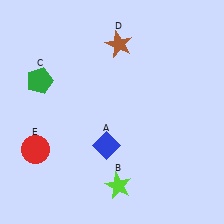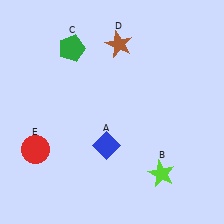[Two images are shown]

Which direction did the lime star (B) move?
The lime star (B) moved right.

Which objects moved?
The objects that moved are: the lime star (B), the green pentagon (C).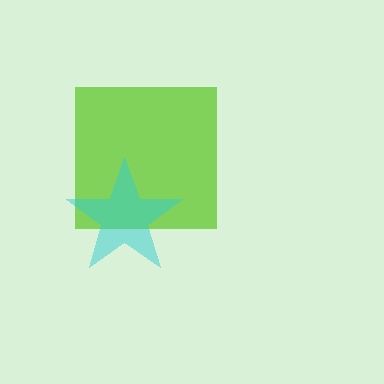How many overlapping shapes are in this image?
There are 2 overlapping shapes in the image.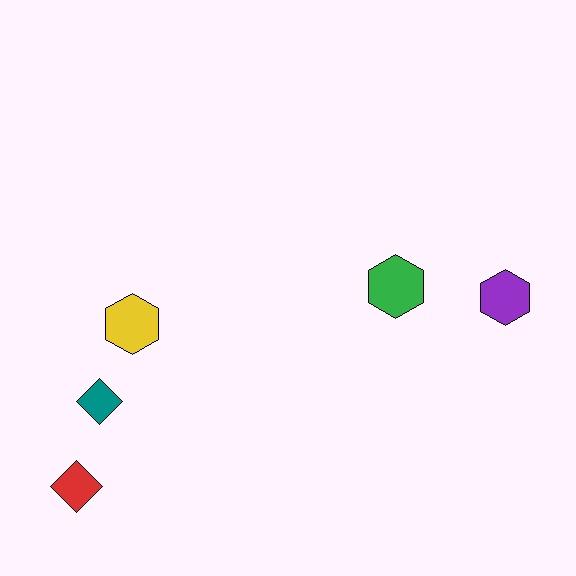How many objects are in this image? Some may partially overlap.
There are 5 objects.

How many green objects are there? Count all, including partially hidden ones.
There is 1 green object.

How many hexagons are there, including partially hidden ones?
There are 3 hexagons.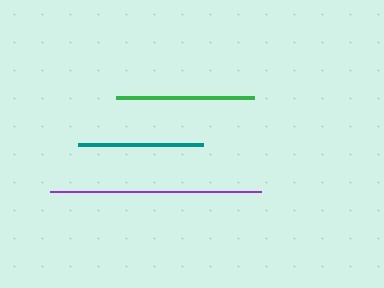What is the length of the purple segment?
The purple segment is approximately 211 pixels long.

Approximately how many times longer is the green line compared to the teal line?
The green line is approximately 1.1 times the length of the teal line.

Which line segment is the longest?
The purple line is the longest at approximately 211 pixels.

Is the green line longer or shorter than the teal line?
The green line is longer than the teal line.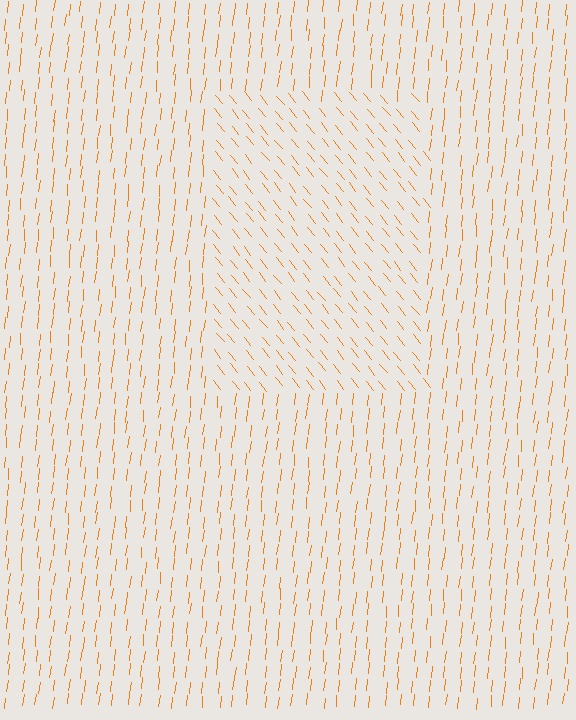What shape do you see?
I see a rectangle.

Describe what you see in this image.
The image is filled with small orange line segments. A rectangle region in the image has lines oriented differently from the surrounding lines, creating a visible texture boundary.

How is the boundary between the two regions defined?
The boundary is defined purely by a change in line orientation (approximately 45 degrees difference). All lines are the same color and thickness.